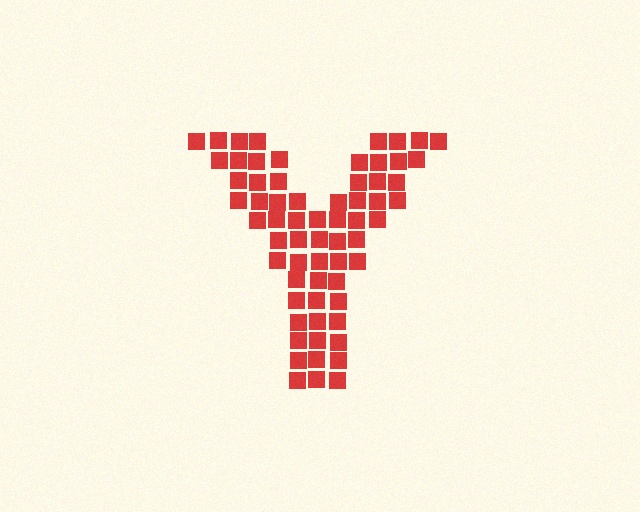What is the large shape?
The large shape is the letter Y.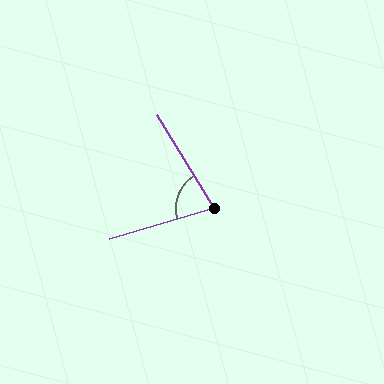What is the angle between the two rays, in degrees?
Approximately 75 degrees.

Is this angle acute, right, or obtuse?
It is acute.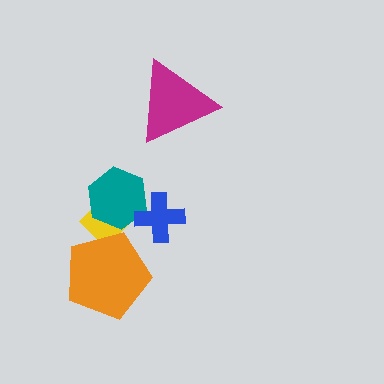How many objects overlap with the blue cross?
1 object overlaps with the blue cross.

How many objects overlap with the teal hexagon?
2 objects overlap with the teal hexagon.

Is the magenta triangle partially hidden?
No, no other shape covers it.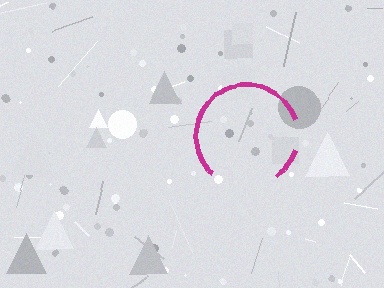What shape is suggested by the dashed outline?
The dashed outline suggests a circle.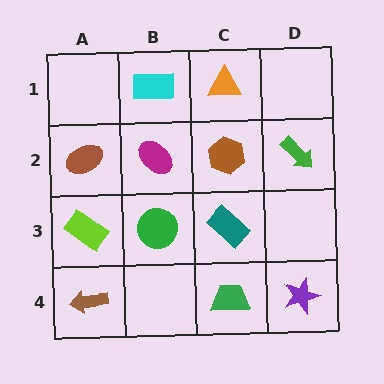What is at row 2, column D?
A green arrow.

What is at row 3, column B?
A green circle.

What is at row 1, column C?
An orange triangle.